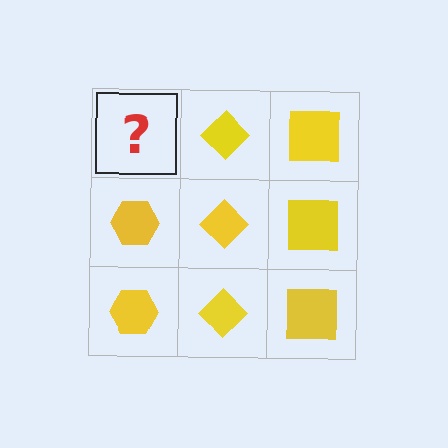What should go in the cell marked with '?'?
The missing cell should contain a yellow hexagon.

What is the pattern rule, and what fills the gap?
The rule is that each column has a consistent shape. The gap should be filled with a yellow hexagon.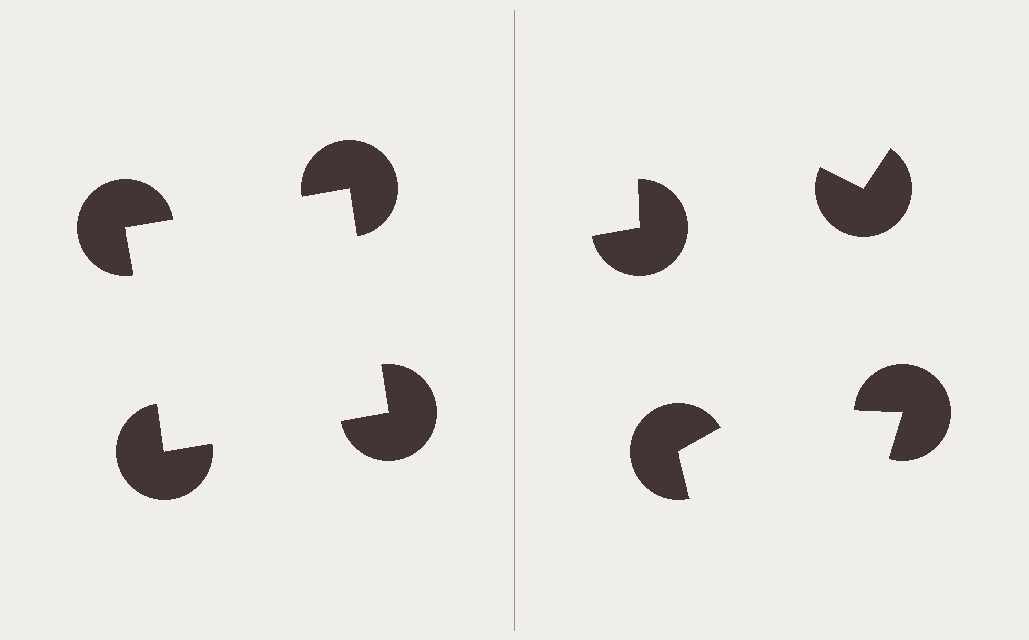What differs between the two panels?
The pac-man discs are positioned identically on both sides; only the wedge orientations differ. On the left they align to a square; on the right they are misaligned.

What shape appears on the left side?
An illusory square.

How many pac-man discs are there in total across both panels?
8 — 4 on each side.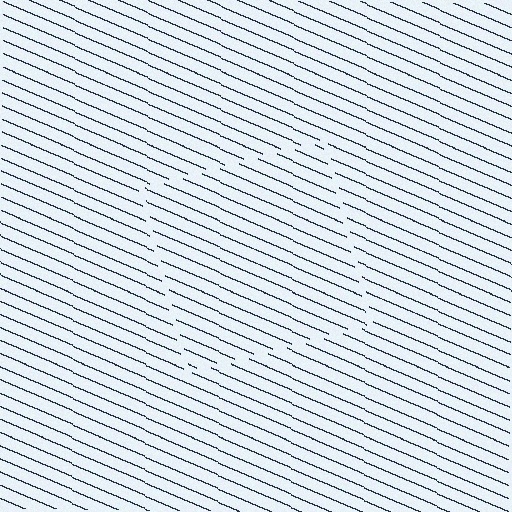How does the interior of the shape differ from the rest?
The interior of the shape contains the same grating, shifted by half a period — the contour is defined by the phase discontinuity where line-ends from the inner and outer gratings abut.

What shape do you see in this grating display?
An illusory square. The interior of the shape contains the same grating, shifted by half a period — the contour is defined by the phase discontinuity where line-ends from the inner and outer gratings abut.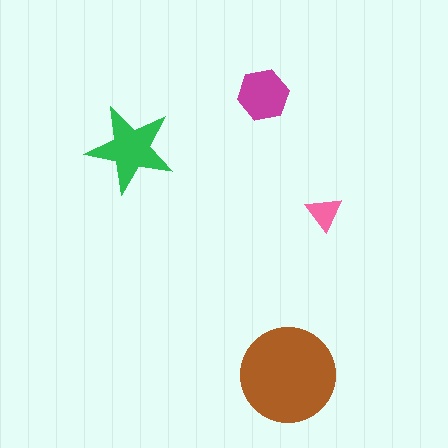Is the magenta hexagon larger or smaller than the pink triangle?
Larger.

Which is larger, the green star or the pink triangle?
The green star.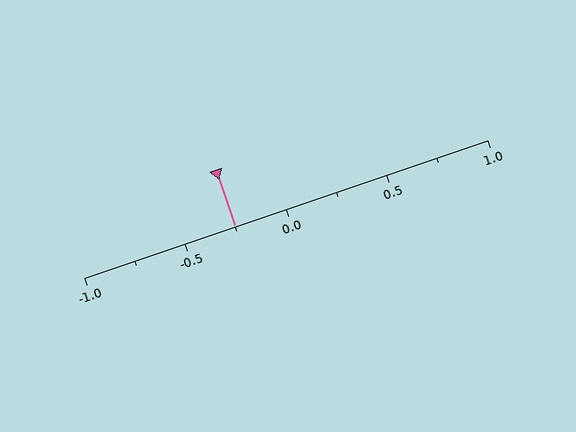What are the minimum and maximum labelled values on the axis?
The axis runs from -1.0 to 1.0.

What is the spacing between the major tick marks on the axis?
The major ticks are spaced 0.5 apart.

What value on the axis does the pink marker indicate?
The marker indicates approximately -0.25.